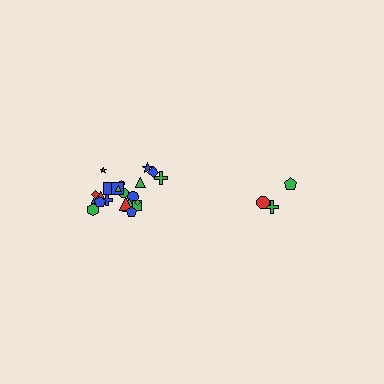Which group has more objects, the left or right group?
The left group.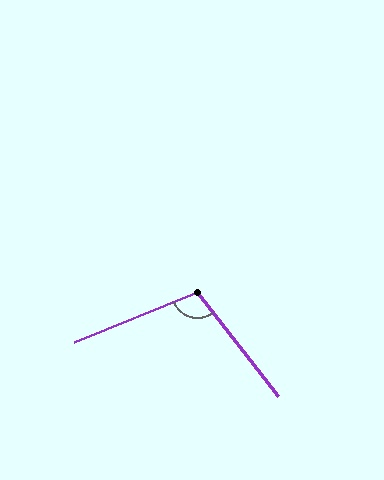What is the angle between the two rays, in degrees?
Approximately 106 degrees.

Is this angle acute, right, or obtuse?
It is obtuse.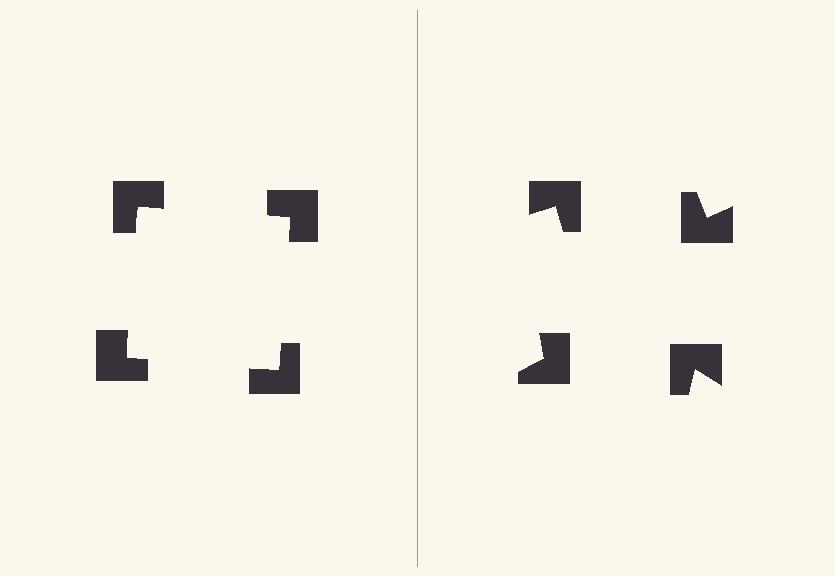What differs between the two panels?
The notched squares are positioned identically on both sides; only the wedge orientations differ. On the left they align to a square; on the right they are misaligned.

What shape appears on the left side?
An illusory square.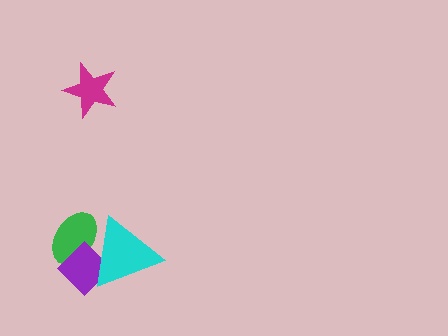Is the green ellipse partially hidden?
Yes, it is partially covered by another shape.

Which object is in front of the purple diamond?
The cyan triangle is in front of the purple diamond.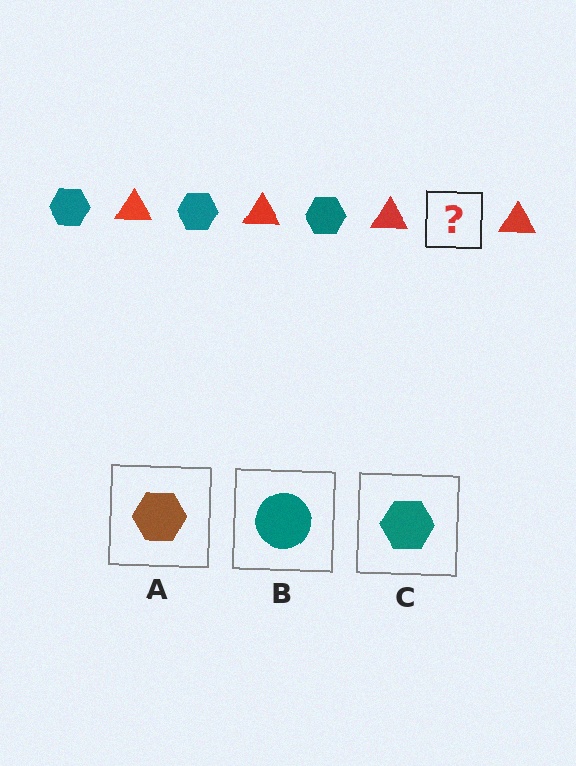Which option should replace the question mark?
Option C.